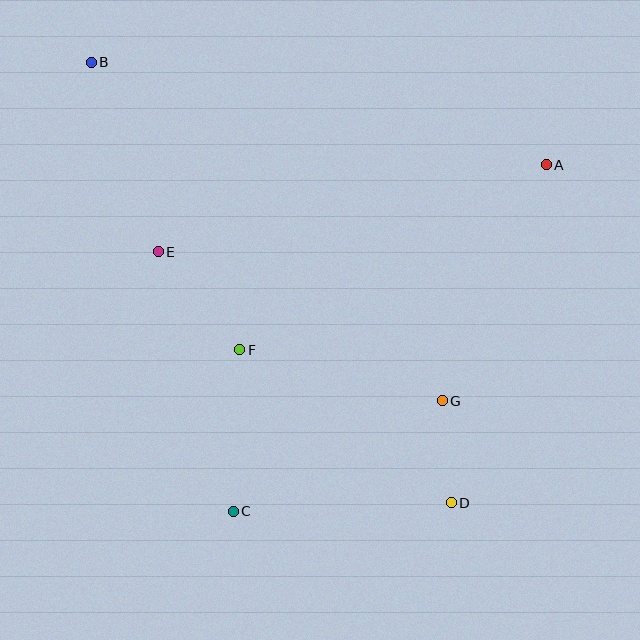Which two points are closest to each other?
Points D and G are closest to each other.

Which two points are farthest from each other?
Points B and D are farthest from each other.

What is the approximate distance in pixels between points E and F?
The distance between E and F is approximately 127 pixels.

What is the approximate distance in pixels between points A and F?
The distance between A and F is approximately 358 pixels.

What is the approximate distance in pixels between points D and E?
The distance between D and E is approximately 386 pixels.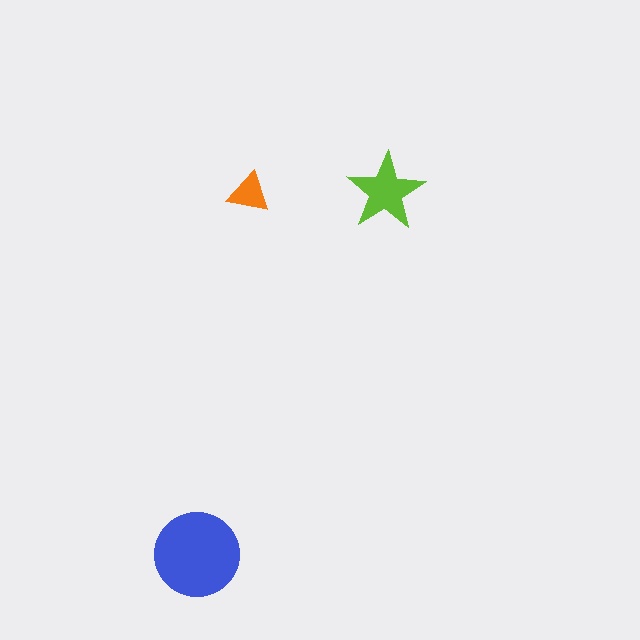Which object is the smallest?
The orange triangle.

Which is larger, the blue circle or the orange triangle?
The blue circle.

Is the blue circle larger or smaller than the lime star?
Larger.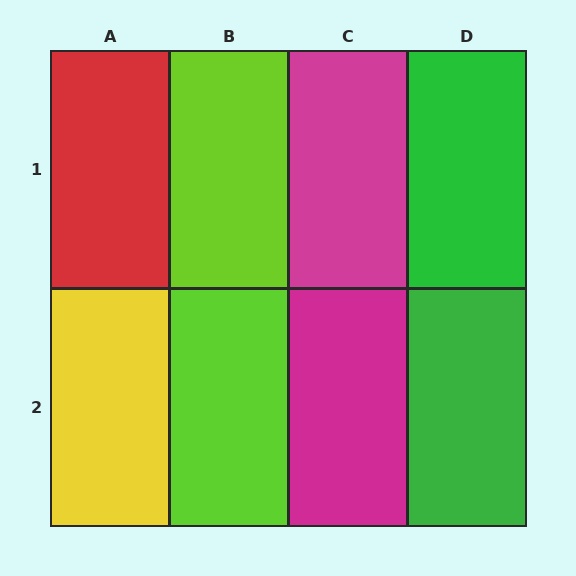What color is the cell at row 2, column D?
Green.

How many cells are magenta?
2 cells are magenta.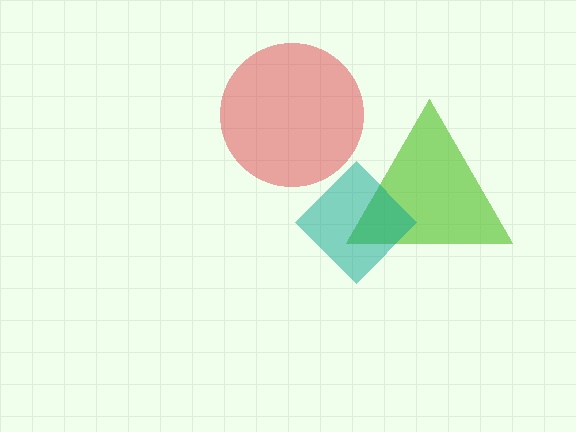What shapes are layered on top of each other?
The layered shapes are: a lime triangle, a teal diamond, a red circle.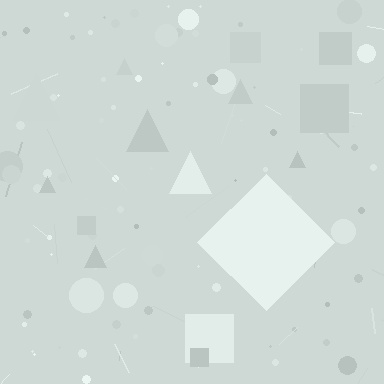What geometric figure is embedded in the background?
A diamond is embedded in the background.